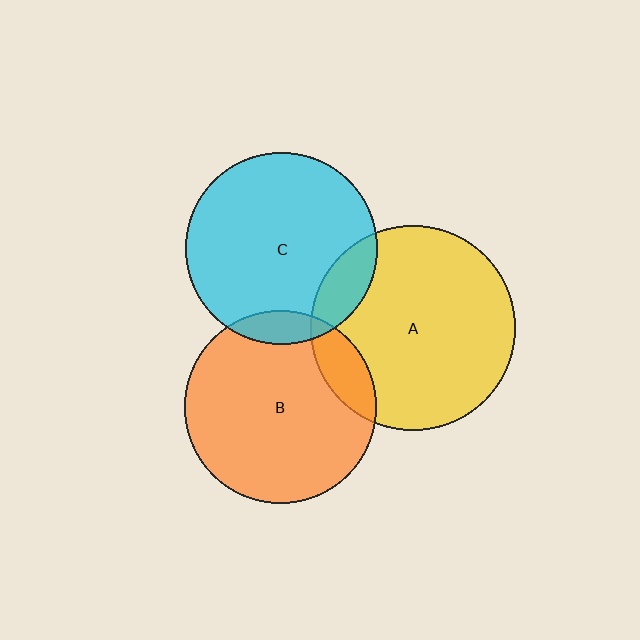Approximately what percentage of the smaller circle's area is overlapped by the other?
Approximately 15%.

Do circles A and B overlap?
Yes.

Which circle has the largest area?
Circle A (yellow).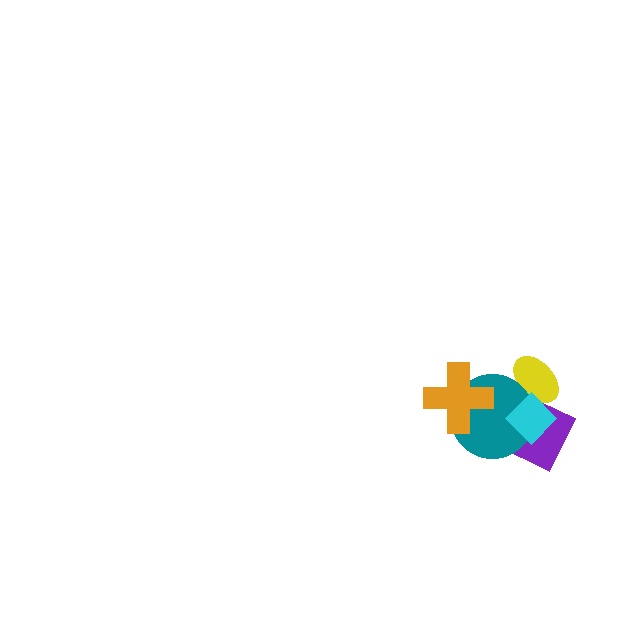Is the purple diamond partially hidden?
Yes, it is partially covered by another shape.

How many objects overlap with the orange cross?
1 object overlaps with the orange cross.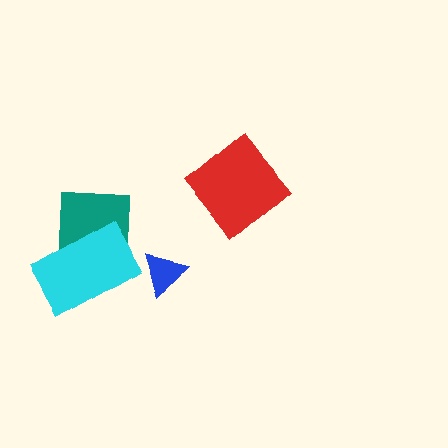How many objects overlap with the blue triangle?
0 objects overlap with the blue triangle.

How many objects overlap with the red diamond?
0 objects overlap with the red diamond.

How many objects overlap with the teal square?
1 object overlaps with the teal square.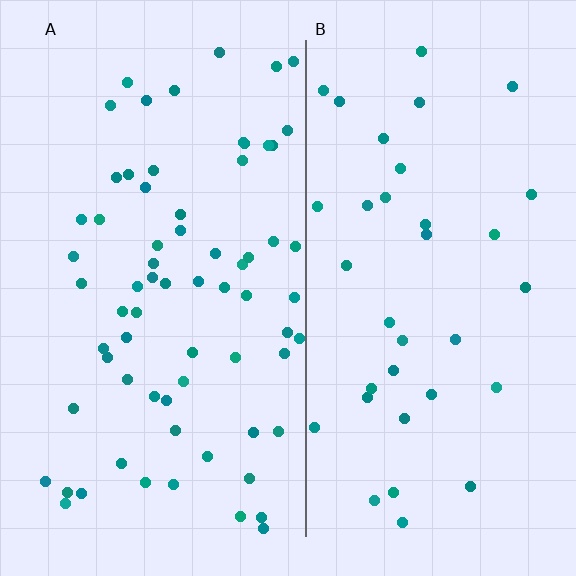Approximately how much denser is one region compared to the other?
Approximately 1.9× — region A over region B.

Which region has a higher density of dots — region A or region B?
A (the left).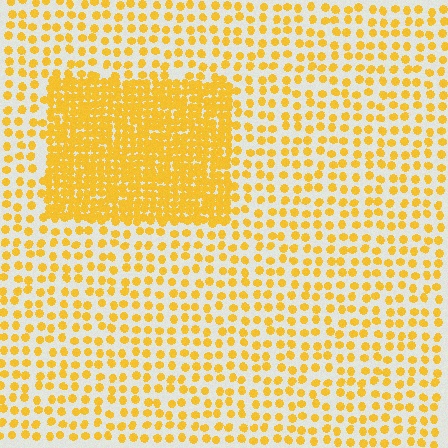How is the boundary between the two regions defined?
The boundary is defined by a change in element density (approximately 2.6x ratio). All elements are the same color, size, and shape.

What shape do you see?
I see a rectangle.